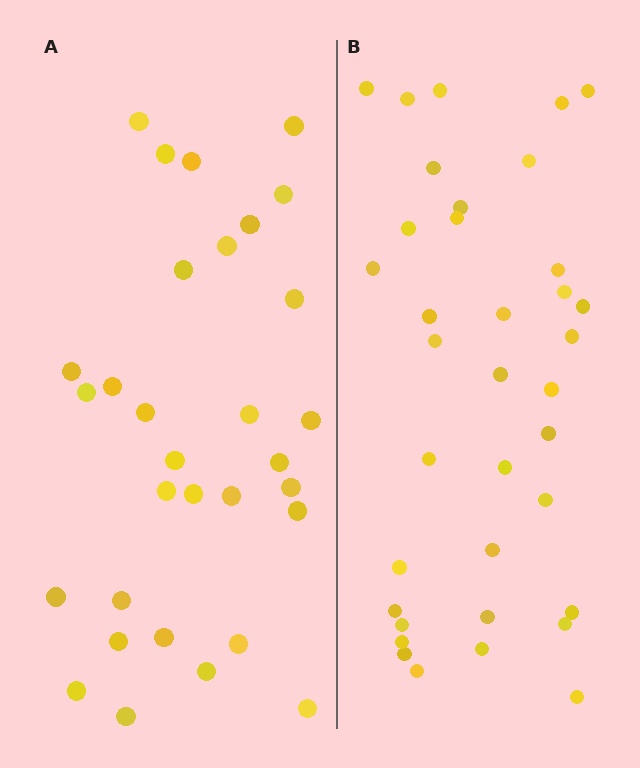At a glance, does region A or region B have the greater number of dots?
Region B (the right region) has more dots.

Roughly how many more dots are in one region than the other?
Region B has about 5 more dots than region A.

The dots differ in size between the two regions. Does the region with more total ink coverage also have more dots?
No. Region A has more total ink coverage because its dots are larger, but region B actually contains more individual dots. Total area can be misleading — the number of items is what matters here.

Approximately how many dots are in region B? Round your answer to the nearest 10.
About 40 dots. (The exact count is 36, which rounds to 40.)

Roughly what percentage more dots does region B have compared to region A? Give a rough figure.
About 15% more.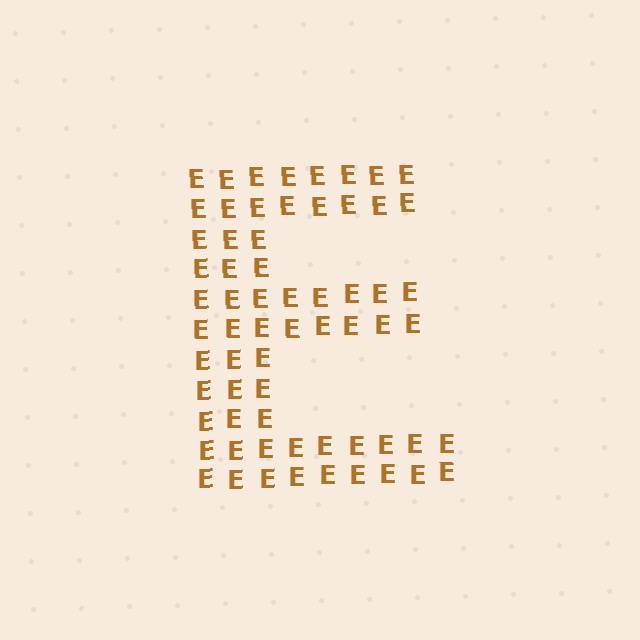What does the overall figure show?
The overall figure shows the letter E.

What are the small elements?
The small elements are letter E's.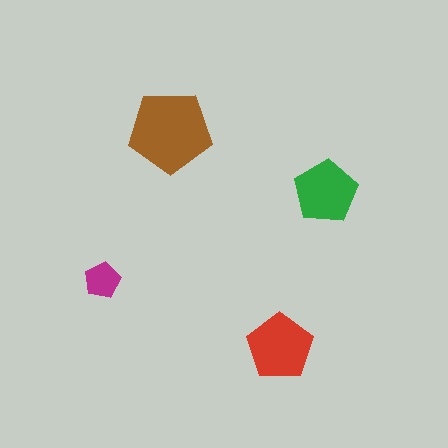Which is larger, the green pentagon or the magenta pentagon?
The green one.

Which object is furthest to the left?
The magenta pentagon is leftmost.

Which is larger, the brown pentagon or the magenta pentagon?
The brown one.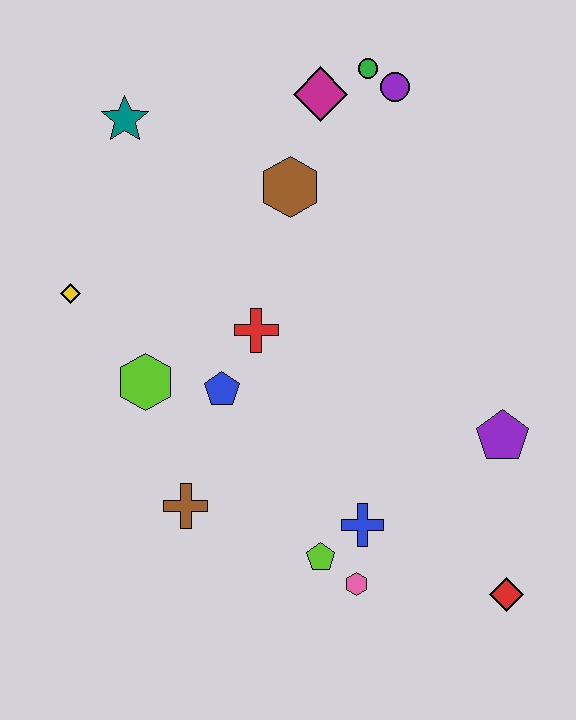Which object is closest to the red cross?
The blue pentagon is closest to the red cross.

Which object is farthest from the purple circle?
The red diamond is farthest from the purple circle.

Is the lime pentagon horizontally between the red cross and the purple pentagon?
Yes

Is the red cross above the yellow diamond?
No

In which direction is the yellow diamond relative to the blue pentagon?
The yellow diamond is to the left of the blue pentagon.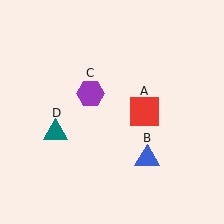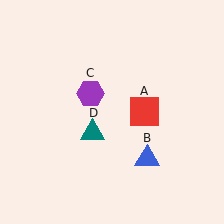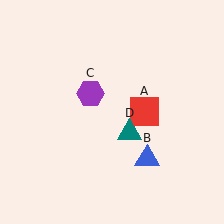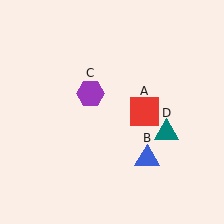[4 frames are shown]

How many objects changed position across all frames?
1 object changed position: teal triangle (object D).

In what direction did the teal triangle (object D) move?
The teal triangle (object D) moved right.